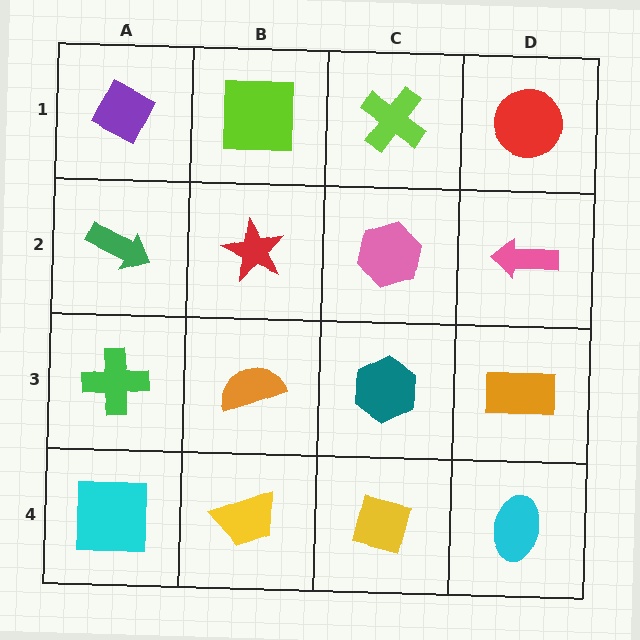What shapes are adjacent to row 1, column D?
A pink arrow (row 2, column D), a lime cross (row 1, column C).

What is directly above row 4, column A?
A green cross.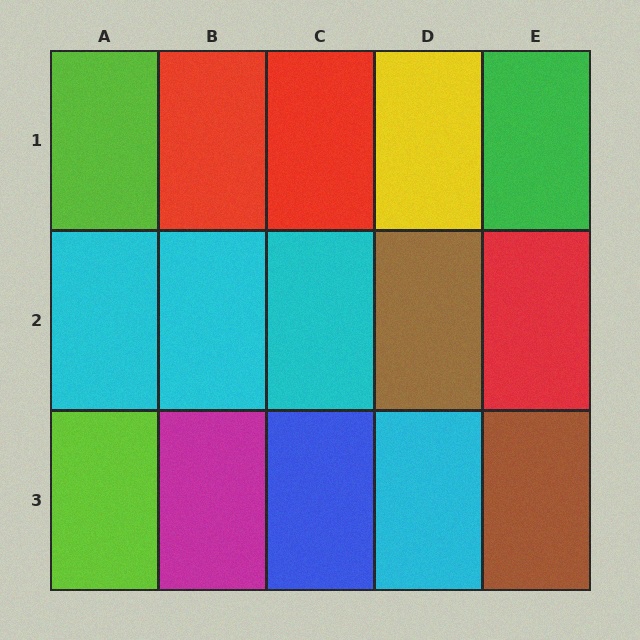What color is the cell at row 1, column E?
Green.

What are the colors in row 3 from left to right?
Lime, magenta, blue, cyan, brown.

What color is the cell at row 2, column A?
Cyan.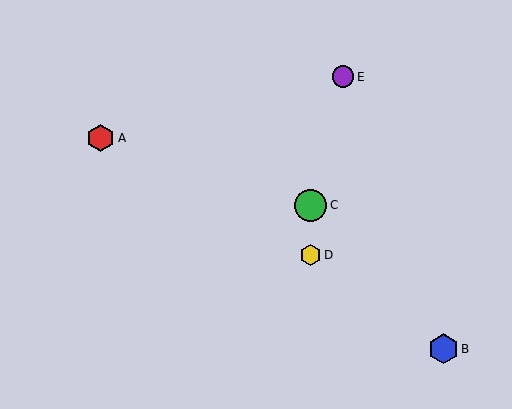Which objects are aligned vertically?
Objects C, D are aligned vertically.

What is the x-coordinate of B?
Object B is at x≈444.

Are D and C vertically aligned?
Yes, both are at x≈310.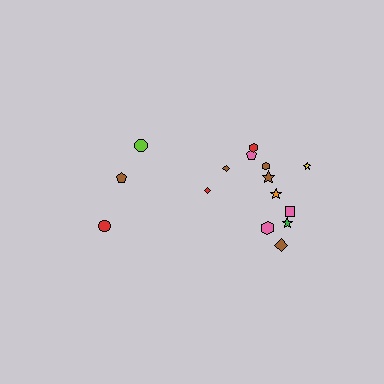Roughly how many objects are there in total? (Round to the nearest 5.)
Roughly 15 objects in total.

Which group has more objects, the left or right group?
The right group.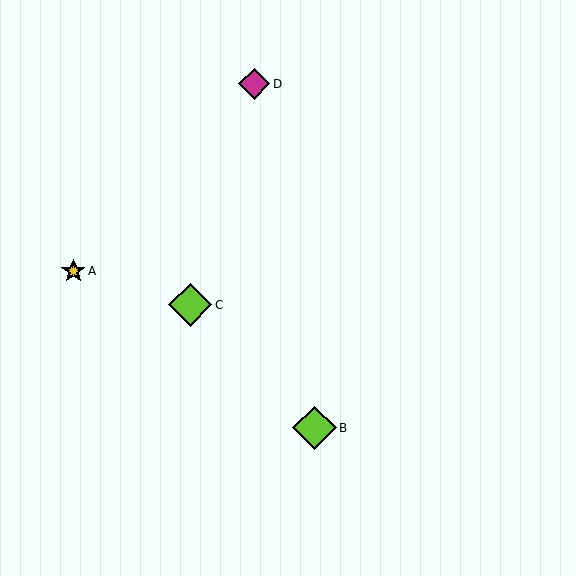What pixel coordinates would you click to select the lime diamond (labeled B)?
Click at (315, 428) to select the lime diamond B.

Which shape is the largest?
The lime diamond (labeled B) is the largest.